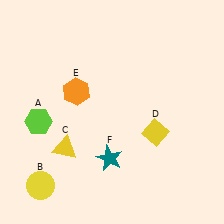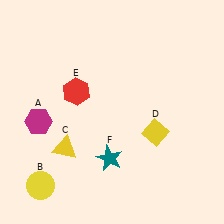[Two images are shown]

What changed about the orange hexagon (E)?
In Image 1, E is orange. In Image 2, it changed to red.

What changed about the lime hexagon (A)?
In Image 1, A is lime. In Image 2, it changed to magenta.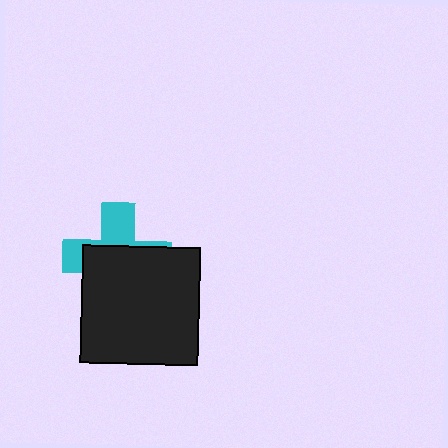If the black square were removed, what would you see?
You would see the complete cyan cross.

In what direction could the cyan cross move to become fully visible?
The cyan cross could move up. That would shift it out from behind the black square entirely.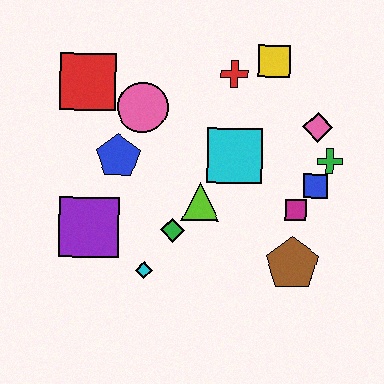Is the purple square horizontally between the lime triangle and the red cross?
No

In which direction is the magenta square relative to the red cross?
The magenta square is below the red cross.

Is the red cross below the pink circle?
No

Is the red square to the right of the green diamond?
No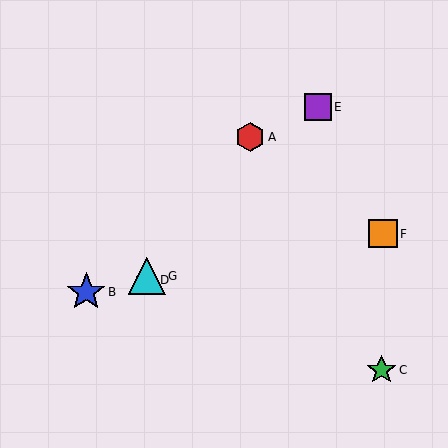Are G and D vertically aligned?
Yes, both are at x≈147.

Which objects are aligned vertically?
Objects D, G are aligned vertically.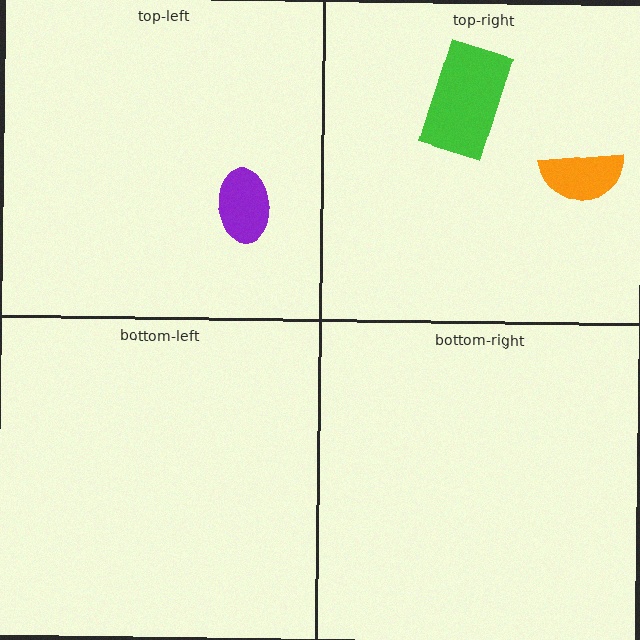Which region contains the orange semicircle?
The top-right region.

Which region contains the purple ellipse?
The top-left region.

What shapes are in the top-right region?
The green rectangle, the orange semicircle.